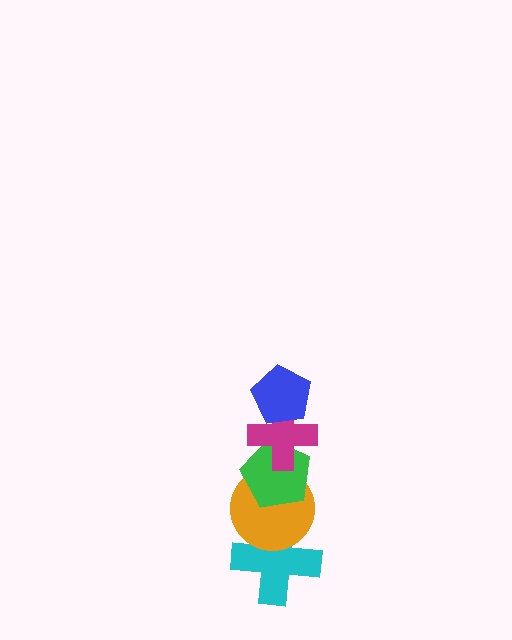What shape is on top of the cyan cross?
The orange circle is on top of the cyan cross.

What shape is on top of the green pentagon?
The magenta cross is on top of the green pentagon.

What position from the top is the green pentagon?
The green pentagon is 3rd from the top.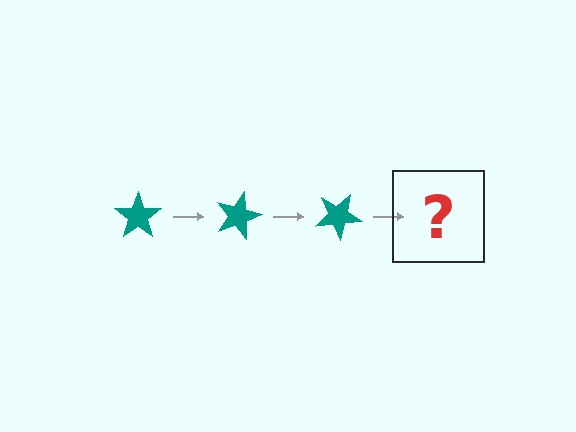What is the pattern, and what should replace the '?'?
The pattern is that the star rotates 15 degrees each step. The '?' should be a teal star rotated 45 degrees.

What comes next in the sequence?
The next element should be a teal star rotated 45 degrees.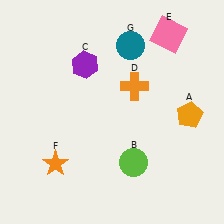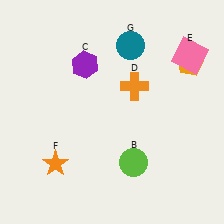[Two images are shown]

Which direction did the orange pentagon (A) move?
The orange pentagon (A) moved up.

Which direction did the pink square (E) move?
The pink square (E) moved right.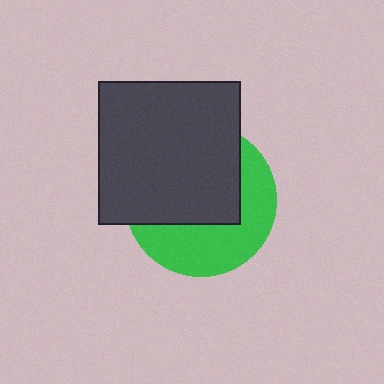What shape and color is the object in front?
The object in front is a dark gray square.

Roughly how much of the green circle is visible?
A small part of it is visible (roughly 43%).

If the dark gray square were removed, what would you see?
You would see the complete green circle.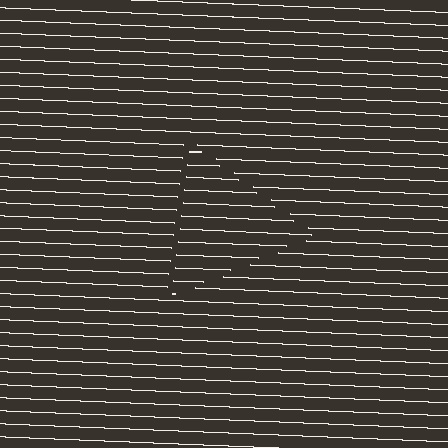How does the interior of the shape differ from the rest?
The interior of the shape contains the same grating, shifted by half a period — the contour is defined by the phase discontinuity where line-ends from the inner and outer gratings abut.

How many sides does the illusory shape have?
3 sides — the line-ends trace a triangle.